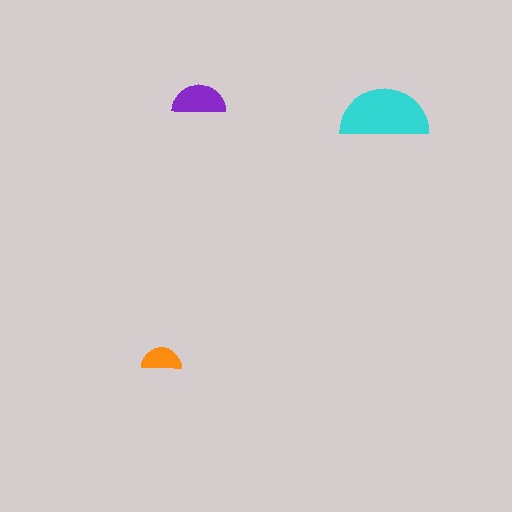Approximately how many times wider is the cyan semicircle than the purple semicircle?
About 1.5 times wider.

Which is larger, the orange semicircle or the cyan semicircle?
The cyan one.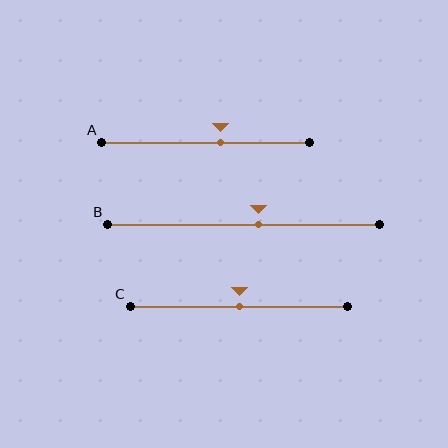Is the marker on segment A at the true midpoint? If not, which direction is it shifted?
No, the marker on segment A is shifted to the right by about 7% of the segment length.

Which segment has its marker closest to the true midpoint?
Segment C has its marker closest to the true midpoint.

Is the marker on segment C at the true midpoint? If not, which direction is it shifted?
Yes, the marker on segment C is at the true midpoint.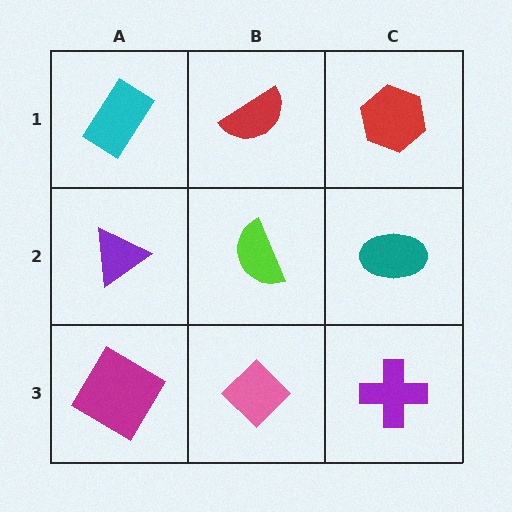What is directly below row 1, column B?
A lime semicircle.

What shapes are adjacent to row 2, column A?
A cyan rectangle (row 1, column A), a magenta diamond (row 3, column A), a lime semicircle (row 2, column B).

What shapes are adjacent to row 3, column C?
A teal ellipse (row 2, column C), a pink diamond (row 3, column B).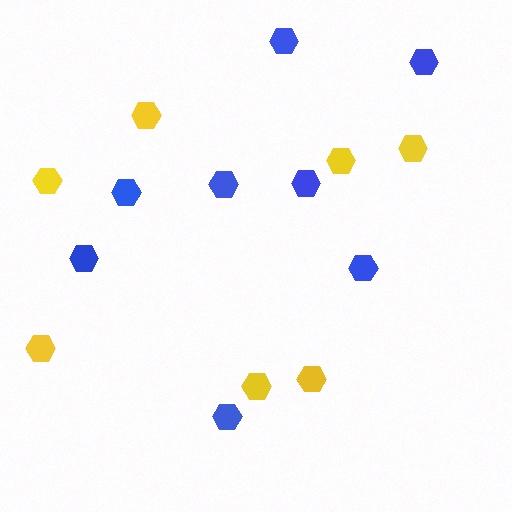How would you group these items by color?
There are 2 groups: one group of yellow hexagons (7) and one group of blue hexagons (8).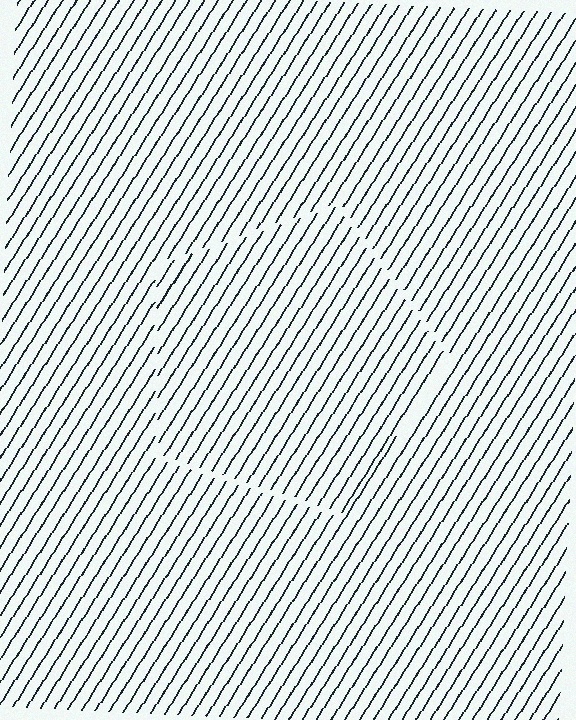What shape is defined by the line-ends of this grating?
An illusory pentagon. The interior of the shape contains the same grating, shifted by half a period — the contour is defined by the phase discontinuity where line-ends from the inner and outer gratings abut.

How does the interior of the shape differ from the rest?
The interior of the shape contains the same grating, shifted by half a period — the contour is defined by the phase discontinuity where line-ends from the inner and outer gratings abut.